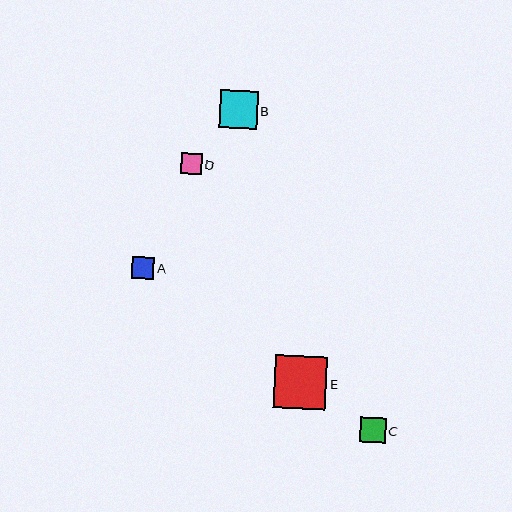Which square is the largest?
Square E is the largest with a size of approximately 53 pixels.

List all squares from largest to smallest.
From largest to smallest: E, B, C, A, D.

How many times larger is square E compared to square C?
Square E is approximately 2.1 times the size of square C.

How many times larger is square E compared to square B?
Square E is approximately 1.4 times the size of square B.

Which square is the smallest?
Square D is the smallest with a size of approximately 21 pixels.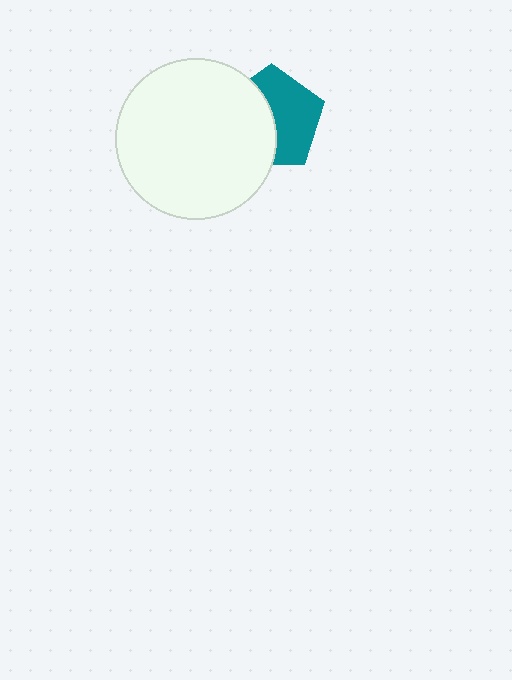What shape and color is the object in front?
The object in front is a white circle.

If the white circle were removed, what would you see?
You would see the complete teal pentagon.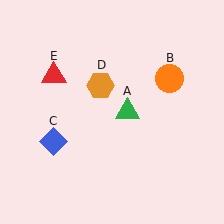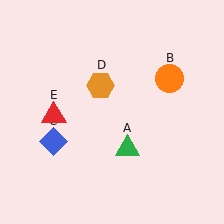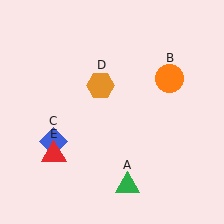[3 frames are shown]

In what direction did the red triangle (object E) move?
The red triangle (object E) moved down.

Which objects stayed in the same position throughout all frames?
Orange circle (object B) and blue diamond (object C) and orange hexagon (object D) remained stationary.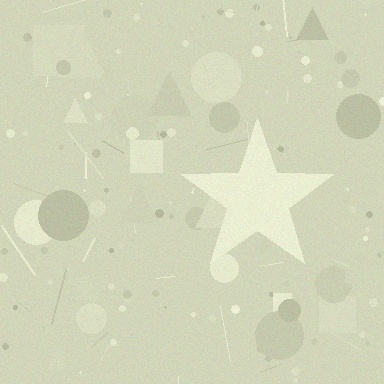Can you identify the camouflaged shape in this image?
The camouflaged shape is a star.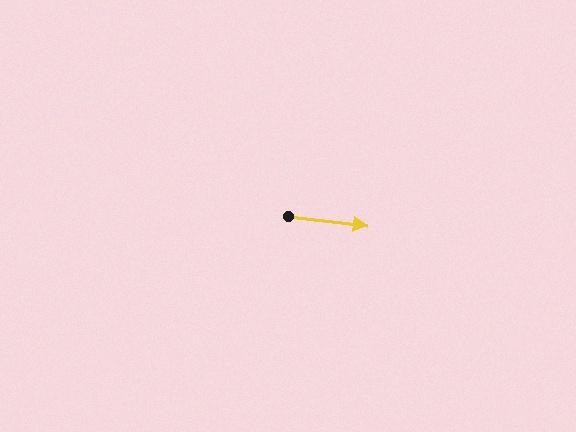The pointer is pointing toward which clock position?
Roughly 3 o'clock.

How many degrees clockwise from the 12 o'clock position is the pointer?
Approximately 97 degrees.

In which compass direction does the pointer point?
East.